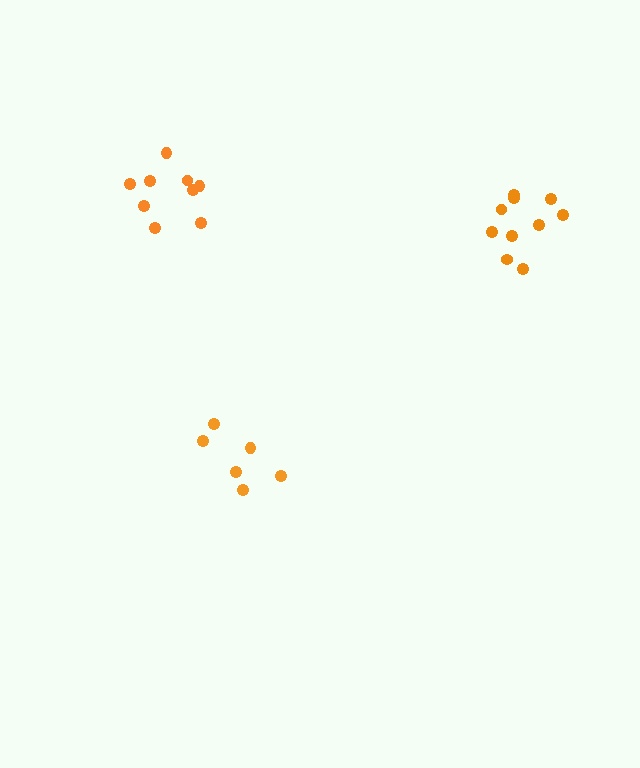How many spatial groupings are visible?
There are 3 spatial groupings.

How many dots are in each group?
Group 1: 6 dots, Group 2: 9 dots, Group 3: 10 dots (25 total).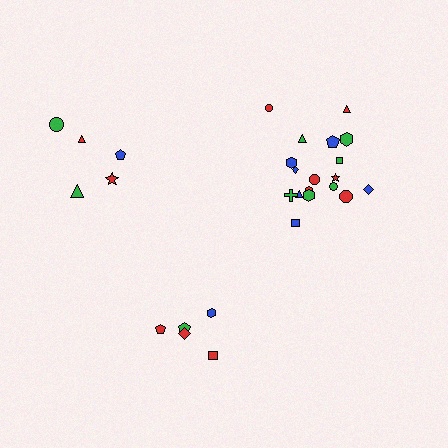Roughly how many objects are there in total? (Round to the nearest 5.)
Roughly 30 objects in total.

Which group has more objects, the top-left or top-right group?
The top-right group.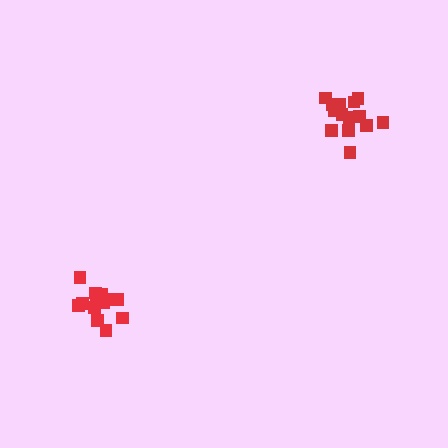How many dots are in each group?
Group 1: 14 dots, Group 2: 14 dots (28 total).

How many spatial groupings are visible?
There are 2 spatial groupings.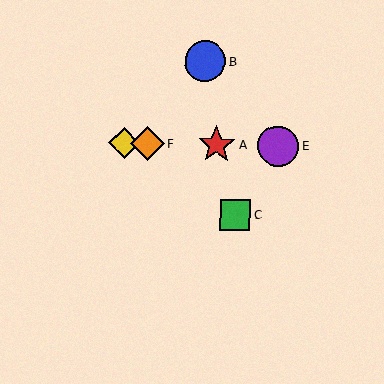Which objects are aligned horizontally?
Objects A, D, E, F are aligned horizontally.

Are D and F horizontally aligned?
Yes, both are at y≈143.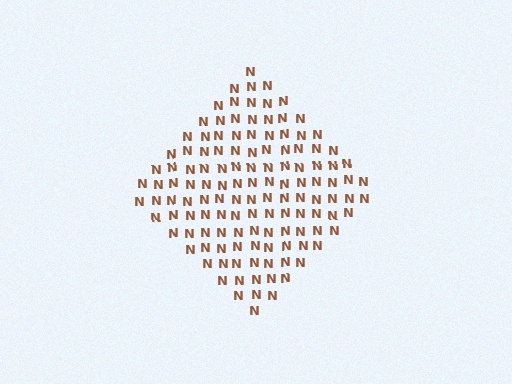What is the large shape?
The large shape is a diamond.